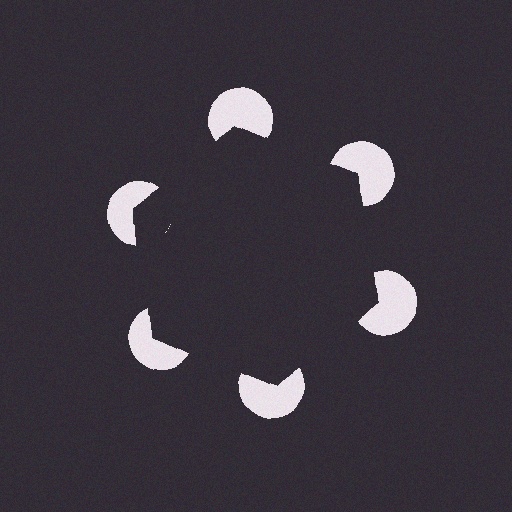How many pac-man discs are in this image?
There are 6 — one at each vertex of the illusory hexagon.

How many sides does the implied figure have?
6 sides.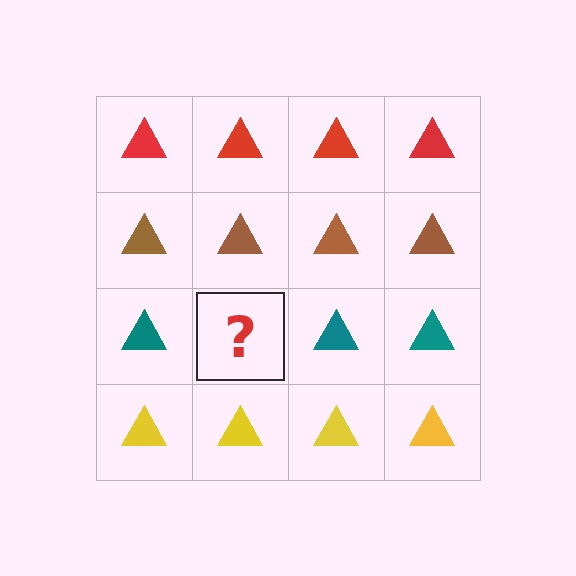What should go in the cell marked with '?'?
The missing cell should contain a teal triangle.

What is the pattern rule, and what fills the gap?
The rule is that each row has a consistent color. The gap should be filled with a teal triangle.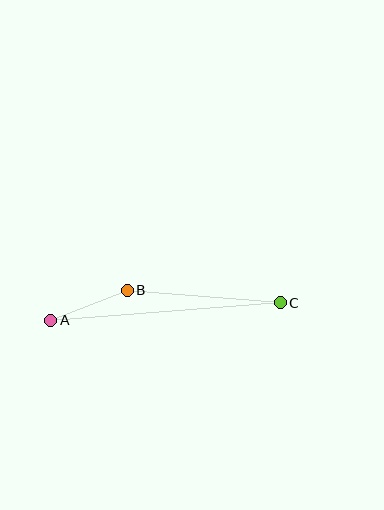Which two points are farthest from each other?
Points A and C are farthest from each other.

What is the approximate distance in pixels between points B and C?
The distance between B and C is approximately 154 pixels.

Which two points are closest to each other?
Points A and B are closest to each other.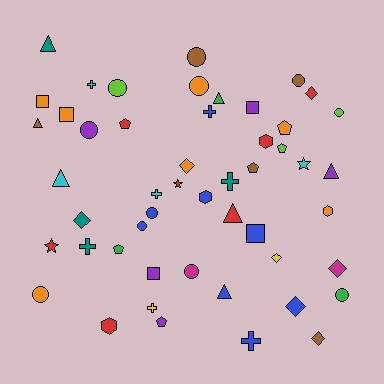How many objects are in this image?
There are 50 objects.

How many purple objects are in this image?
There are 5 purple objects.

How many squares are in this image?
There are 5 squares.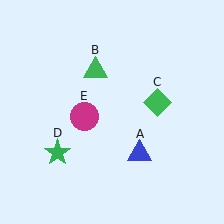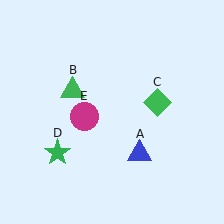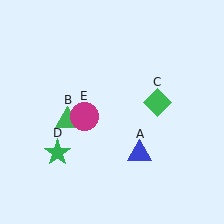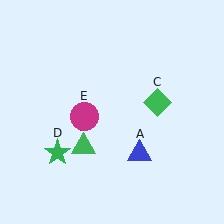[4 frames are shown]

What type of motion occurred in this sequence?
The green triangle (object B) rotated counterclockwise around the center of the scene.